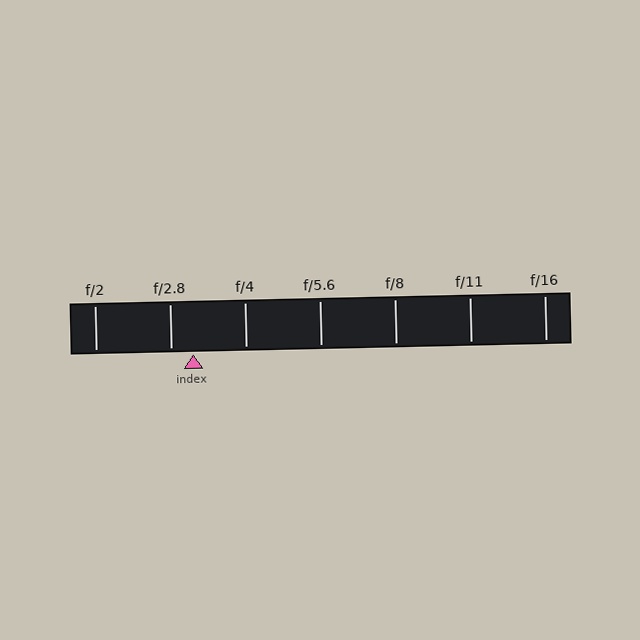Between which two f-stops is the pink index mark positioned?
The index mark is between f/2.8 and f/4.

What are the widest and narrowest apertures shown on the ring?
The widest aperture shown is f/2 and the narrowest is f/16.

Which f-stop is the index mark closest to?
The index mark is closest to f/2.8.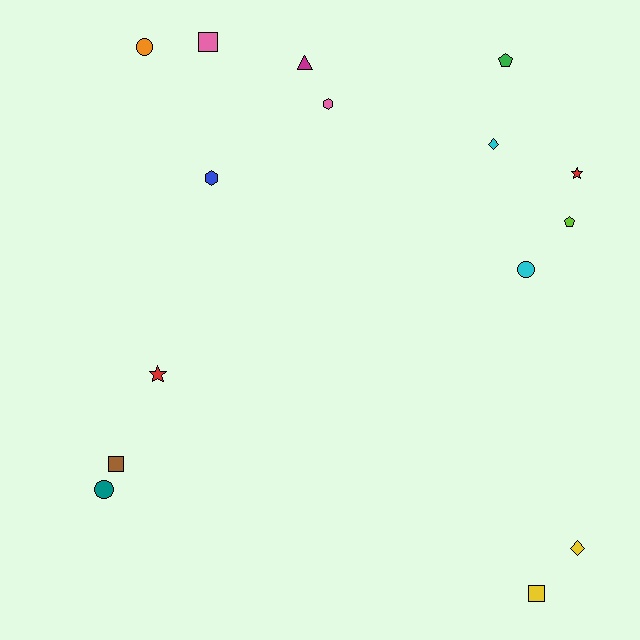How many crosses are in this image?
There are no crosses.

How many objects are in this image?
There are 15 objects.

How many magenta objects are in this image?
There is 1 magenta object.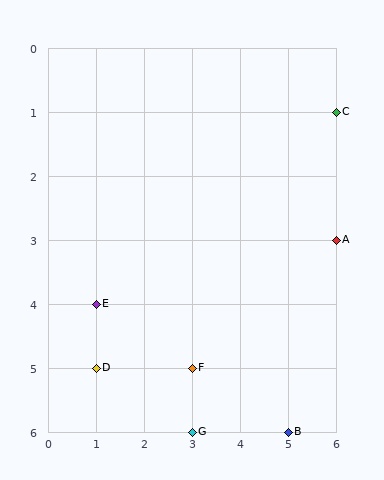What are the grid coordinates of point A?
Point A is at grid coordinates (6, 3).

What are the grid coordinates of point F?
Point F is at grid coordinates (3, 5).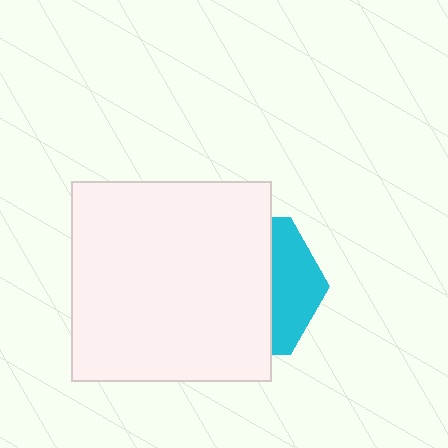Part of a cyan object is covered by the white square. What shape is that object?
It is a hexagon.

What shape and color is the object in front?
The object in front is a white square.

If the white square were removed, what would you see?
You would see the complete cyan hexagon.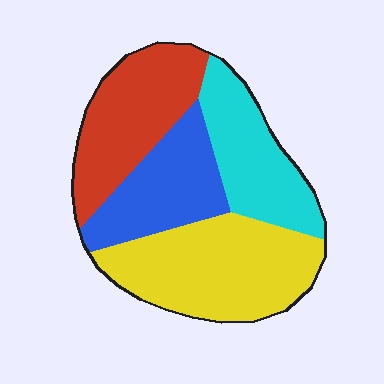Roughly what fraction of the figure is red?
Red takes up between a sixth and a third of the figure.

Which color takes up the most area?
Yellow, at roughly 35%.